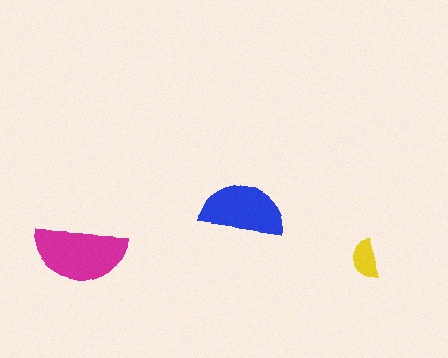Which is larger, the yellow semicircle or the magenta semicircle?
The magenta one.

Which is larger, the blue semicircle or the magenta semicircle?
The magenta one.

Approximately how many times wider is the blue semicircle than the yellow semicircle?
About 2 times wider.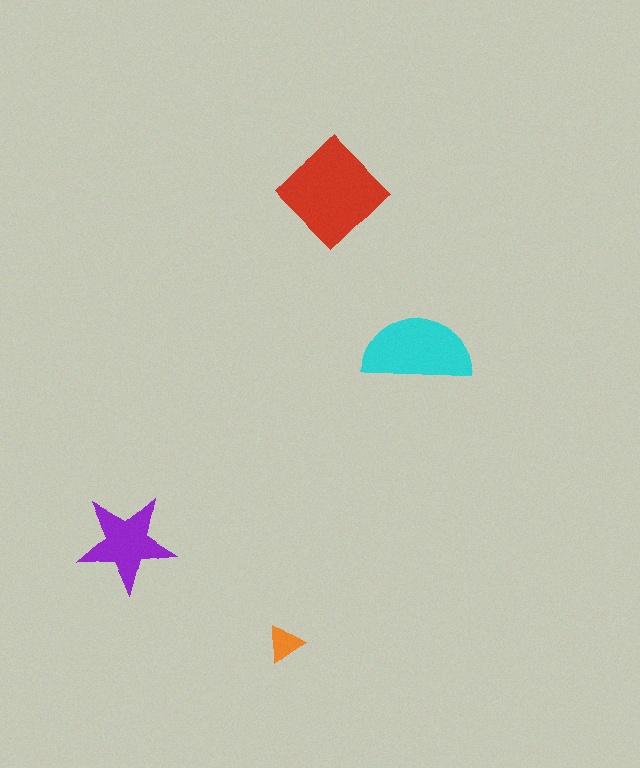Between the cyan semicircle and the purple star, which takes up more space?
The cyan semicircle.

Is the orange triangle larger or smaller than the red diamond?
Smaller.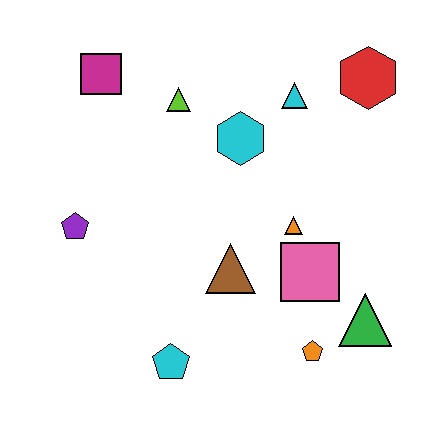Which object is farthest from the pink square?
The magenta square is farthest from the pink square.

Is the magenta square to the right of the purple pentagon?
Yes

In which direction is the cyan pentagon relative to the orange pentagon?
The cyan pentagon is to the left of the orange pentagon.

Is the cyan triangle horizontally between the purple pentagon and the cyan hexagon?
No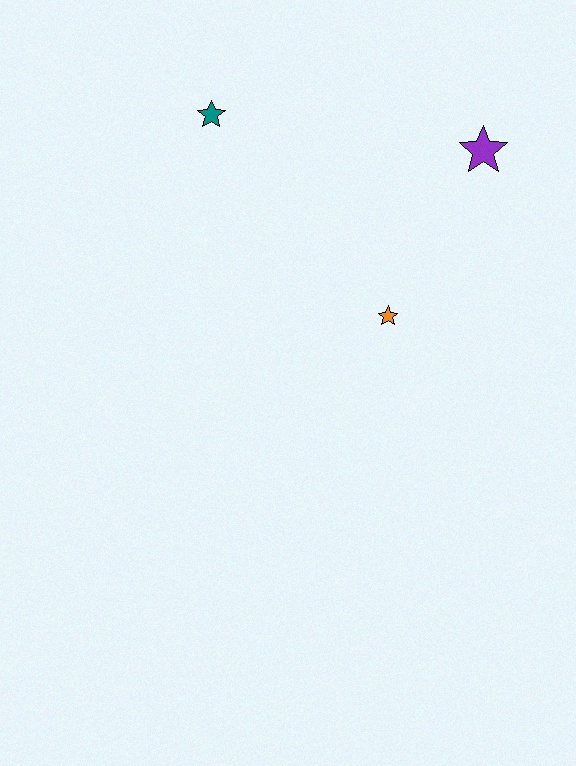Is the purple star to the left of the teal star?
No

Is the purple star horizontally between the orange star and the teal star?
No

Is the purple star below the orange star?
No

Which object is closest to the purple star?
The orange star is closest to the purple star.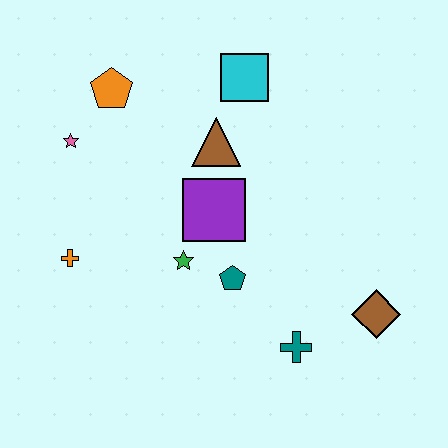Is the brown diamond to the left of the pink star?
No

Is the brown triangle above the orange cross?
Yes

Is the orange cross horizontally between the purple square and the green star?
No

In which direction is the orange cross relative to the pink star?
The orange cross is below the pink star.